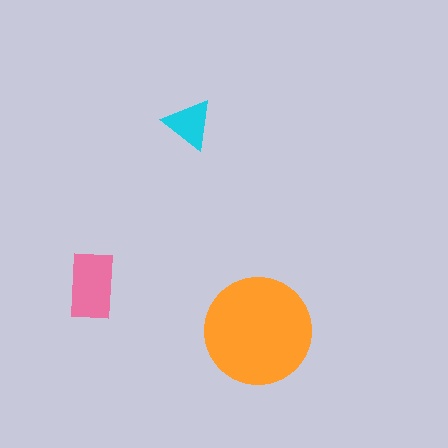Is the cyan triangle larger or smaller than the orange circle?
Smaller.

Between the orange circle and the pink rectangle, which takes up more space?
The orange circle.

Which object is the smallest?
The cyan triangle.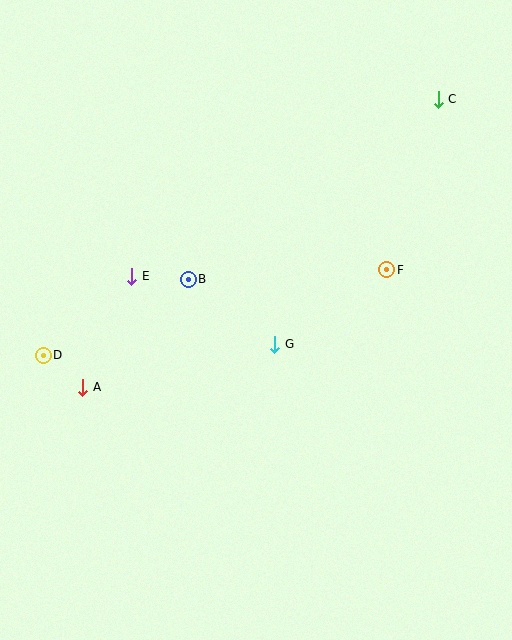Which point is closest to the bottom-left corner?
Point A is closest to the bottom-left corner.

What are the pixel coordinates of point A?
Point A is at (83, 387).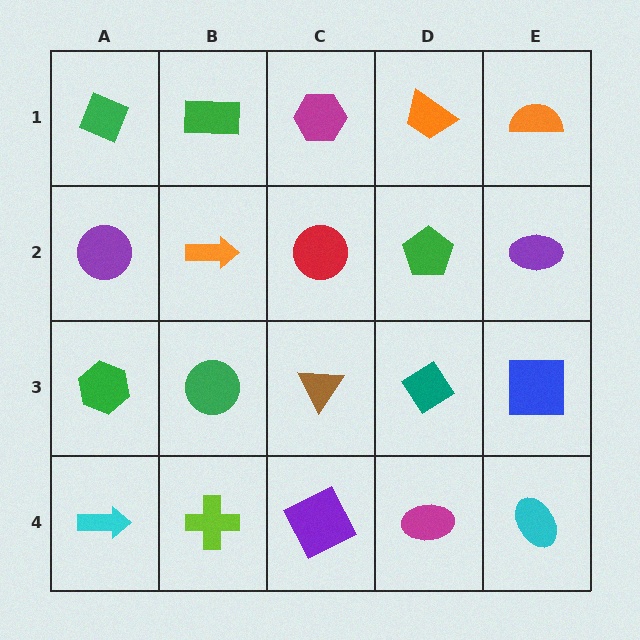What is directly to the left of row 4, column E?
A magenta ellipse.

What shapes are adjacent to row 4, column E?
A blue square (row 3, column E), a magenta ellipse (row 4, column D).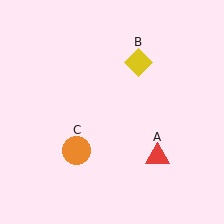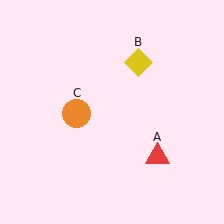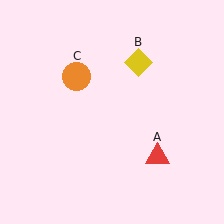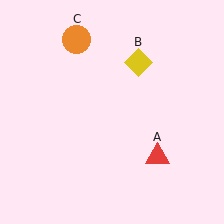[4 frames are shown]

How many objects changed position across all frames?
1 object changed position: orange circle (object C).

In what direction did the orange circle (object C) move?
The orange circle (object C) moved up.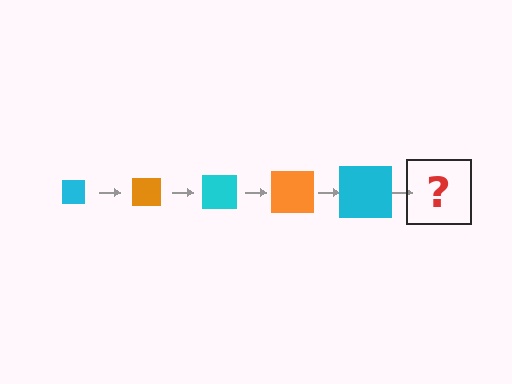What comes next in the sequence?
The next element should be an orange square, larger than the previous one.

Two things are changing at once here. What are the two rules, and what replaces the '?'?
The two rules are that the square grows larger each step and the color cycles through cyan and orange. The '?' should be an orange square, larger than the previous one.